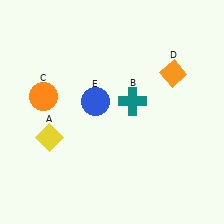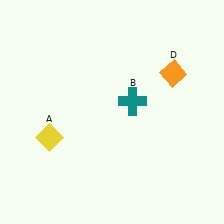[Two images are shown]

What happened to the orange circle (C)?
The orange circle (C) was removed in Image 2. It was in the top-left area of Image 1.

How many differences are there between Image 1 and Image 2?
There are 2 differences between the two images.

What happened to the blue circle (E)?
The blue circle (E) was removed in Image 2. It was in the top-left area of Image 1.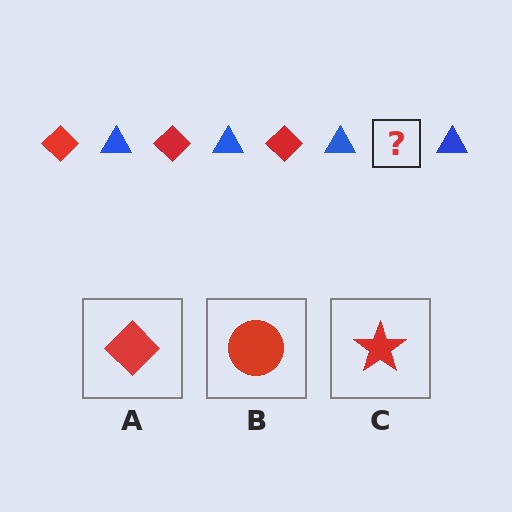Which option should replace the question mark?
Option A.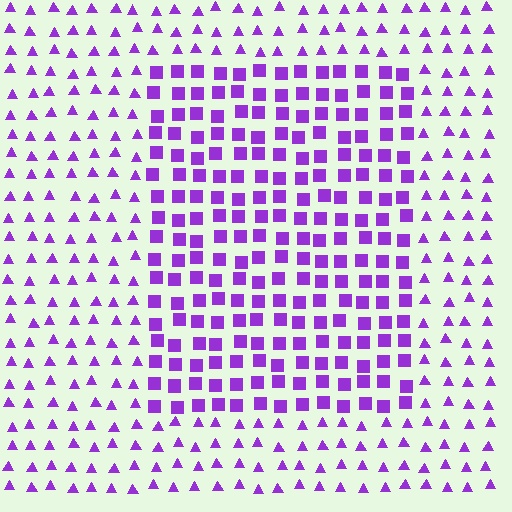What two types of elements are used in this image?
The image uses squares inside the rectangle region and triangles outside it.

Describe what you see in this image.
The image is filled with small purple elements arranged in a uniform grid. A rectangle-shaped region contains squares, while the surrounding area contains triangles. The boundary is defined purely by the change in element shape.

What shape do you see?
I see a rectangle.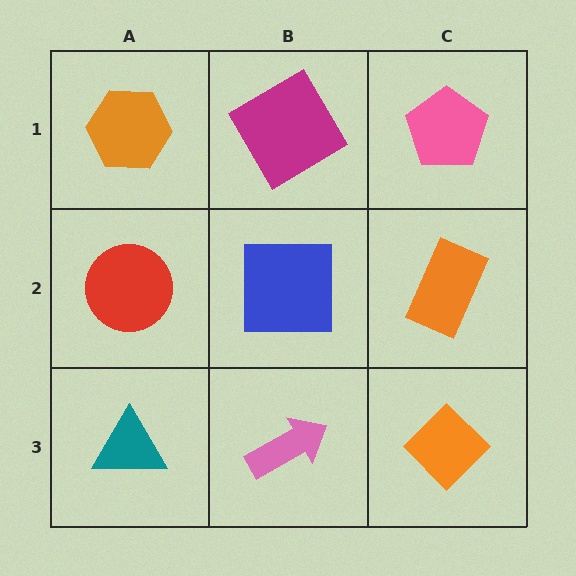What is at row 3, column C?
An orange diamond.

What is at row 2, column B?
A blue square.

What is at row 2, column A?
A red circle.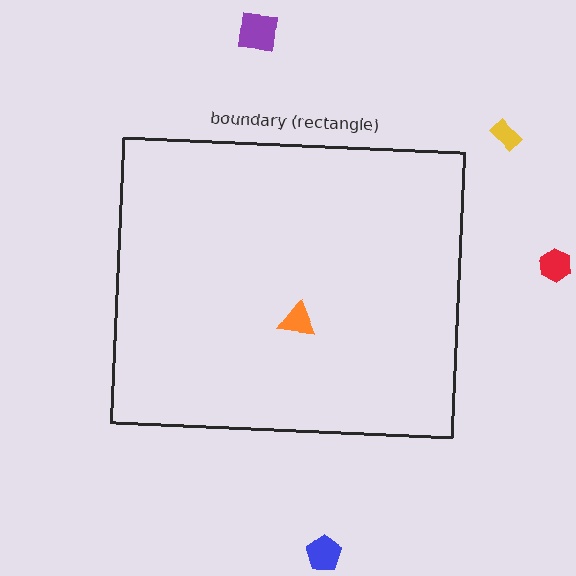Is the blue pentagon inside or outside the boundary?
Outside.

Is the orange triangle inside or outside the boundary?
Inside.